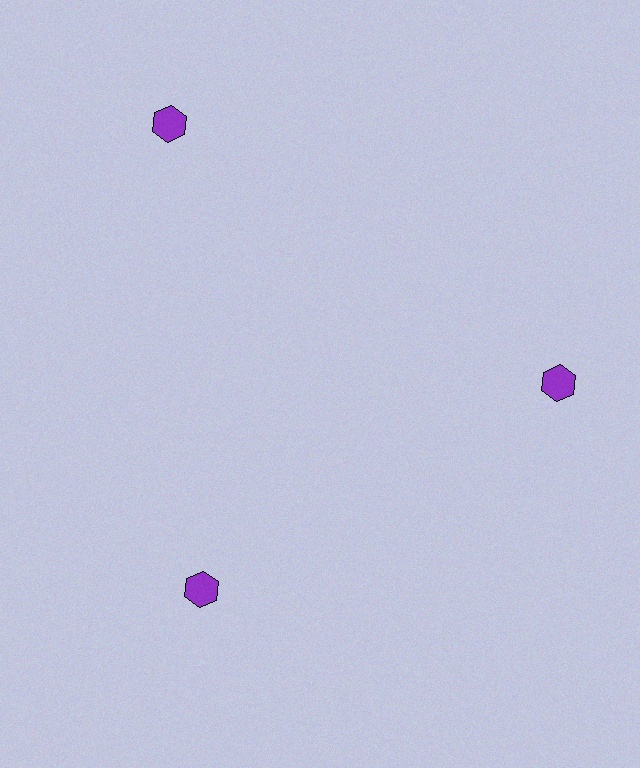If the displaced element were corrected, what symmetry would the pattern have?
It would have 3-fold rotational symmetry — the pattern would map onto itself every 120 degrees.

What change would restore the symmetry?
The symmetry would be restored by moving it inward, back onto the ring so that all 3 hexagons sit at equal angles and equal distance from the center.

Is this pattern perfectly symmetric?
No. The 3 purple hexagons are arranged in a ring, but one element near the 11 o'clock position is pushed outward from the center, breaking the 3-fold rotational symmetry.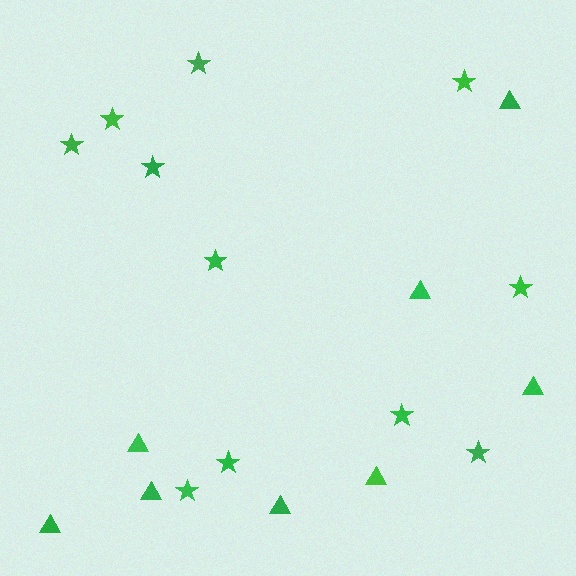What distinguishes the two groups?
There are 2 groups: one group of triangles (8) and one group of stars (11).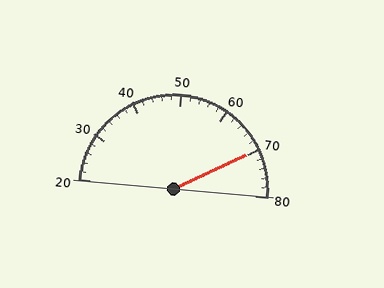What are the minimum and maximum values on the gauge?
The gauge ranges from 20 to 80.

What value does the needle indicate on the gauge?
The needle indicates approximately 70.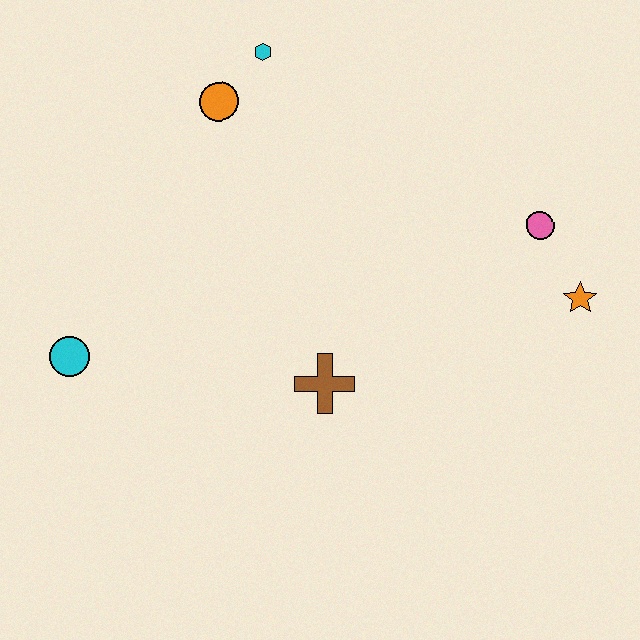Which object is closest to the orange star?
The pink circle is closest to the orange star.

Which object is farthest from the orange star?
The cyan circle is farthest from the orange star.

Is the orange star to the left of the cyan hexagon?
No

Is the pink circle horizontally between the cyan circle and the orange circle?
No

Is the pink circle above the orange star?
Yes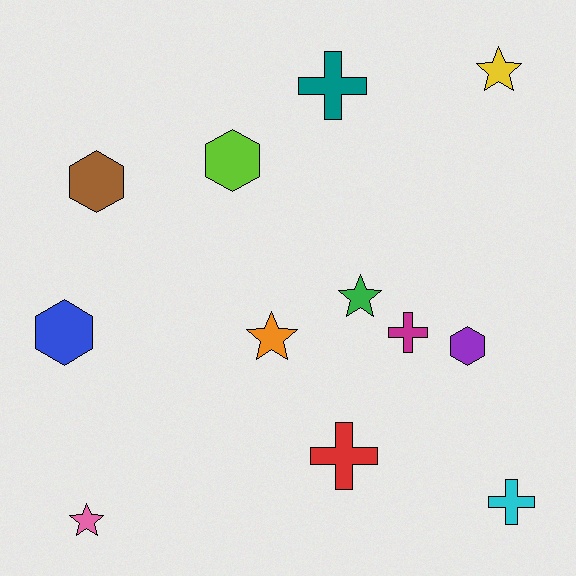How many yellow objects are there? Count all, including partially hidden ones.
There is 1 yellow object.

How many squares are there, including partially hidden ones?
There are no squares.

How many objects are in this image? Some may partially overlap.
There are 12 objects.